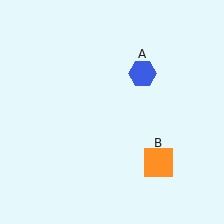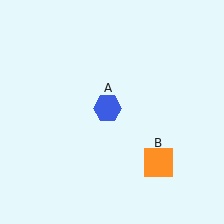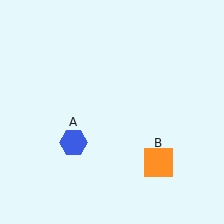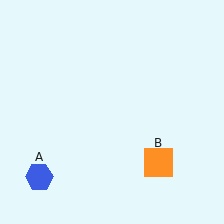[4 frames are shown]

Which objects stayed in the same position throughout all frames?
Orange square (object B) remained stationary.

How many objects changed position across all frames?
1 object changed position: blue hexagon (object A).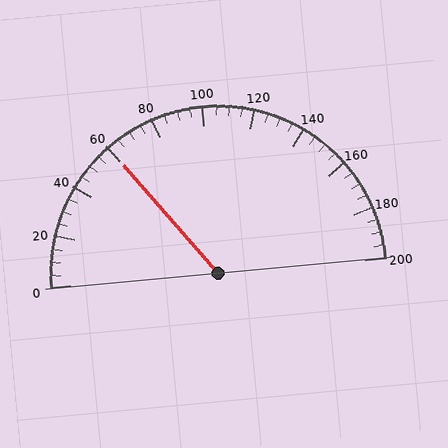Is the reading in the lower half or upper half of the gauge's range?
The reading is in the lower half of the range (0 to 200).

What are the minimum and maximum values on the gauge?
The gauge ranges from 0 to 200.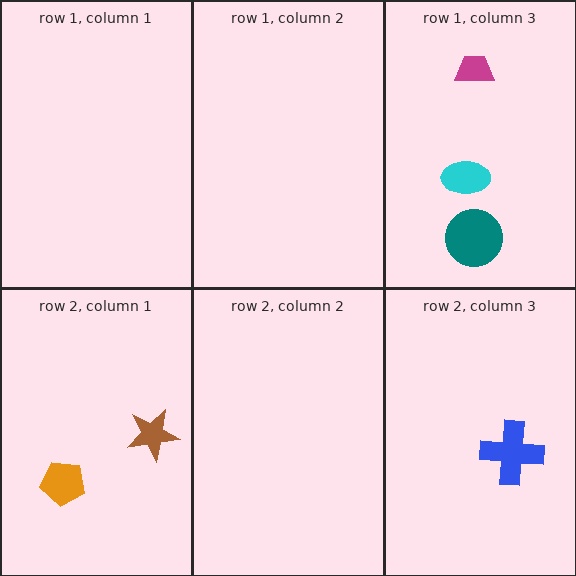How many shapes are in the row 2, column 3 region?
1.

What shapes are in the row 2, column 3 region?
The blue cross.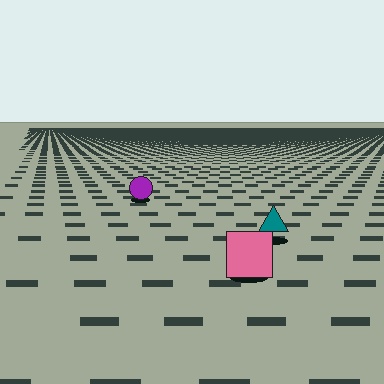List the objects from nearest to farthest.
From nearest to farthest: the pink square, the teal triangle, the purple circle.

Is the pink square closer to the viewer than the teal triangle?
Yes. The pink square is closer — you can tell from the texture gradient: the ground texture is coarser near it.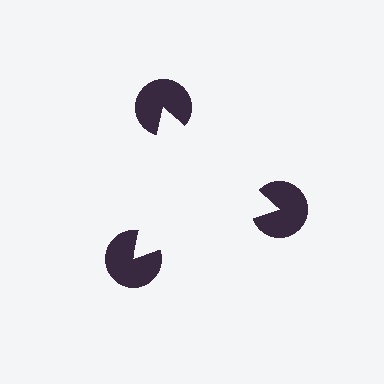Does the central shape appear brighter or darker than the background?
It typically appears slightly brighter than the background, even though no actual brightness change is drawn.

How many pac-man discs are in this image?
There are 3 — one at each vertex of the illusory triangle.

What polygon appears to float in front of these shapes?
An illusory triangle — its edges are inferred from the aligned wedge cuts in the pac-man discs, not physically drawn.